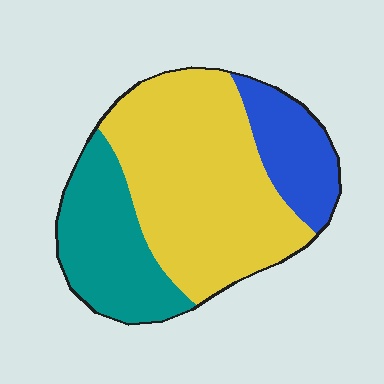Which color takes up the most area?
Yellow, at roughly 55%.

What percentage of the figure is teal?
Teal takes up about one quarter (1/4) of the figure.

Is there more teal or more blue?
Teal.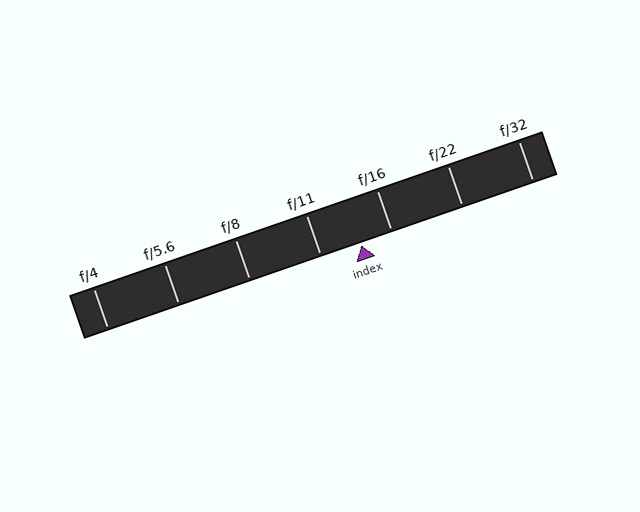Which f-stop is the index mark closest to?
The index mark is closest to f/16.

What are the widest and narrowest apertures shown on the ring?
The widest aperture shown is f/4 and the narrowest is f/32.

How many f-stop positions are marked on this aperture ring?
There are 7 f-stop positions marked.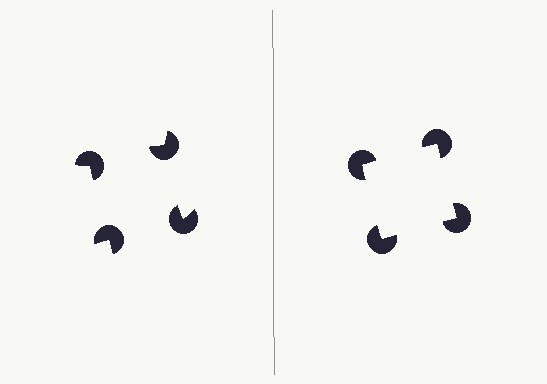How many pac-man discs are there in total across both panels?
8 — 4 on each side.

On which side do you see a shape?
An illusory square appears on the right side. On the left side the wedge cuts are rotated, so no coherent shape forms.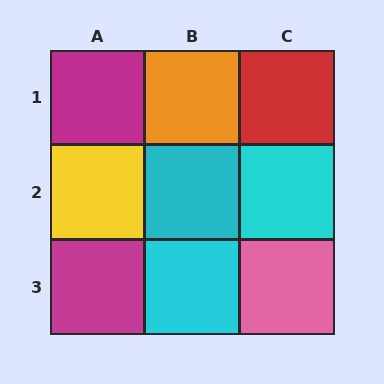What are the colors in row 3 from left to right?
Magenta, cyan, pink.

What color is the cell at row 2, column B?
Cyan.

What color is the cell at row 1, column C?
Red.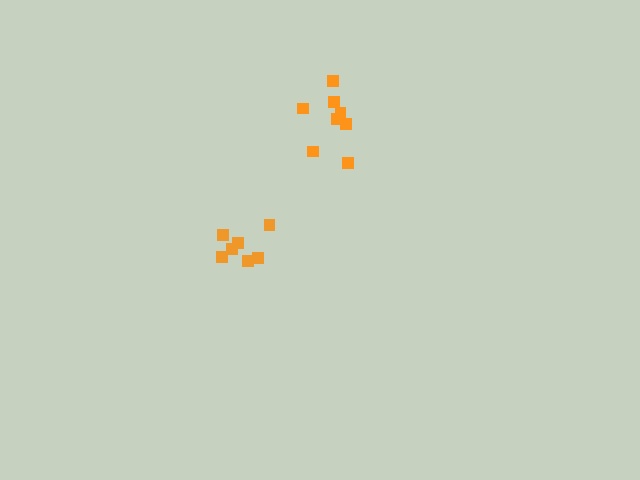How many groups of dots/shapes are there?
There are 2 groups.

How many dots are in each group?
Group 1: 7 dots, Group 2: 8 dots (15 total).